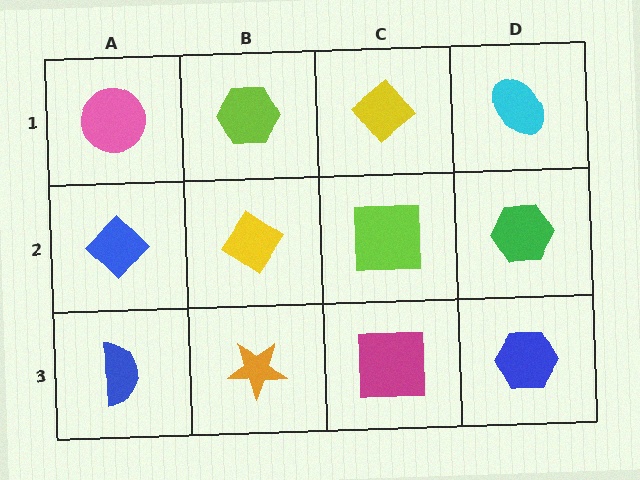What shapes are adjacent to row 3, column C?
A lime square (row 2, column C), an orange star (row 3, column B), a blue hexagon (row 3, column D).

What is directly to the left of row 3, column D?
A magenta square.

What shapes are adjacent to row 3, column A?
A blue diamond (row 2, column A), an orange star (row 3, column B).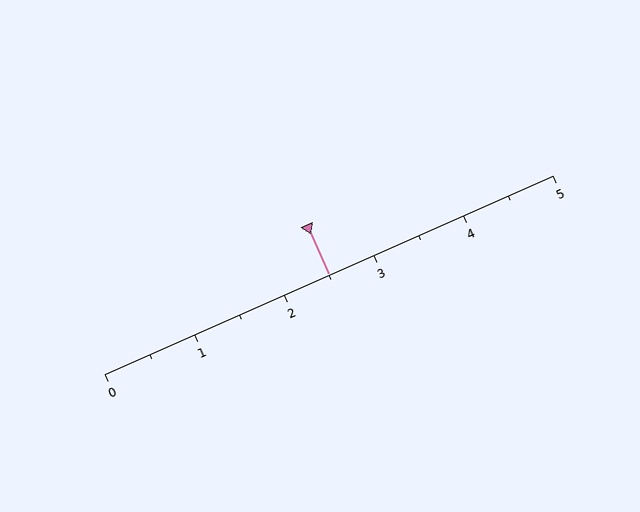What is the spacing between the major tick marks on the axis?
The major ticks are spaced 1 apart.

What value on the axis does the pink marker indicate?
The marker indicates approximately 2.5.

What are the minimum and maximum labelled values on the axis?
The axis runs from 0 to 5.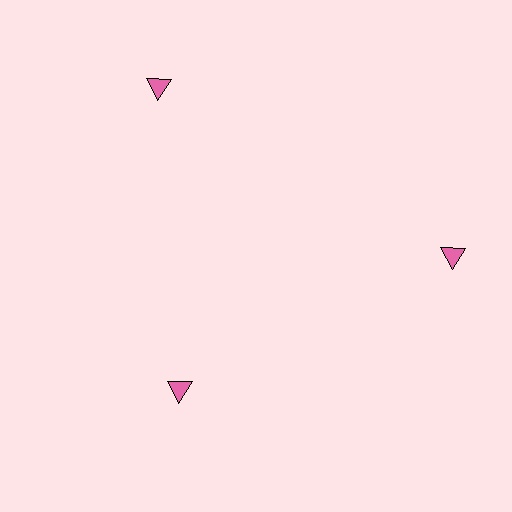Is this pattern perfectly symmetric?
No. The 3 pink triangles are arranged in a ring, but one element near the 7 o'clock position is pulled inward toward the center, breaking the 3-fold rotational symmetry.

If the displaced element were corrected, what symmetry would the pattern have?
It would have 3-fold rotational symmetry — the pattern would map onto itself every 120 degrees.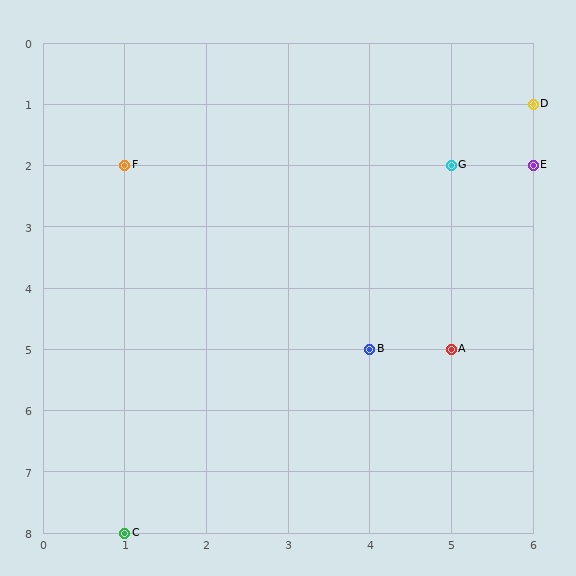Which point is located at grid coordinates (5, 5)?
Point A is at (5, 5).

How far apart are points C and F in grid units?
Points C and F are 6 rows apart.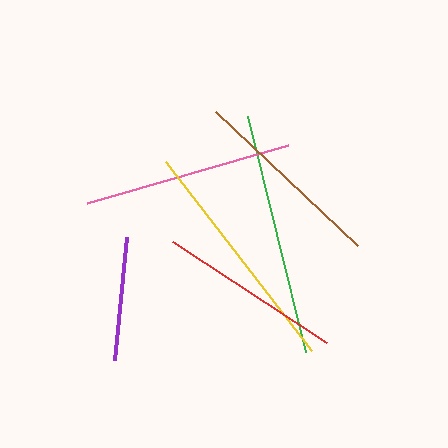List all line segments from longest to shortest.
From longest to shortest: green, yellow, pink, brown, red, purple.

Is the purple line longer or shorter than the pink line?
The pink line is longer than the purple line.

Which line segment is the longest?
The green line is the longest at approximately 243 pixels.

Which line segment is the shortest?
The purple line is the shortest at approximately 124 pixels.